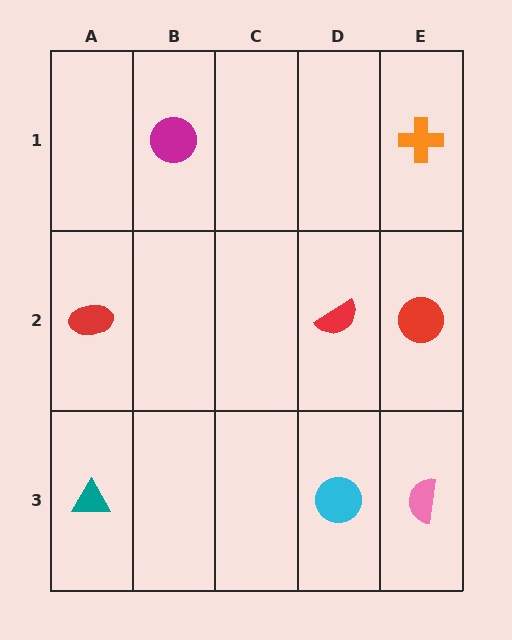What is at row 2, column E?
A red circle.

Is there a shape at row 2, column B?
No, that cell is empty.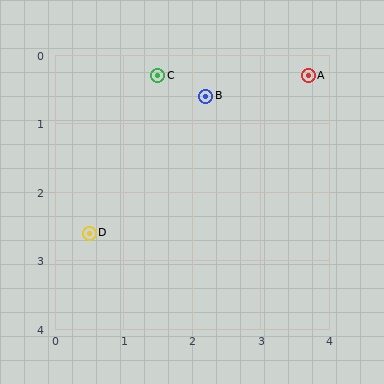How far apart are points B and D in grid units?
Points B and D are about 2.6 grid units apart.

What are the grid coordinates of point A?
Point A is at approximately (3.7, 0.3).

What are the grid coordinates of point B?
Point B is at approximately (2.2, 0.6).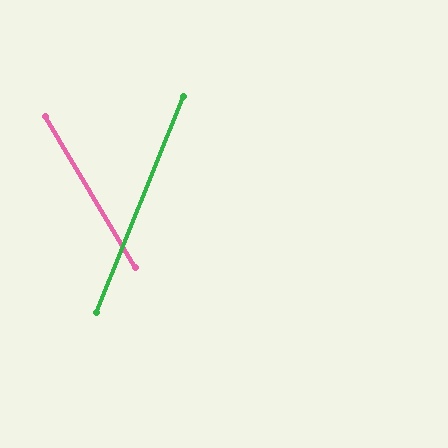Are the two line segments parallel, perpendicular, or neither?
Neither parallel nor perpendicular — they differ by about 53°.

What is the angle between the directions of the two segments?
Approximately 53 degrees.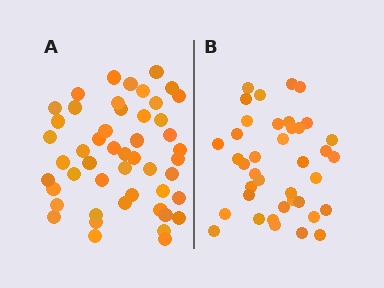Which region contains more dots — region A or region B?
Region A (the left region) has more dots.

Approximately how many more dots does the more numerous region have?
Region A has roughly 10 or so more dots than region B.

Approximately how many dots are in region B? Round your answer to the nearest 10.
About 40 dots. (The exact count is 39, which rounds to 40.)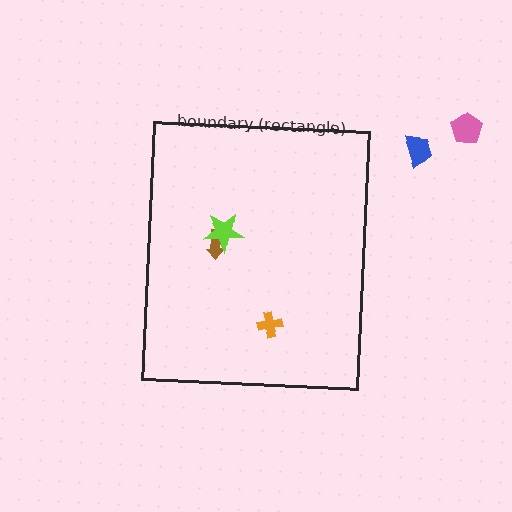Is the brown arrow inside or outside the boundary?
Inside.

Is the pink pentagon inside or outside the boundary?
Outside.